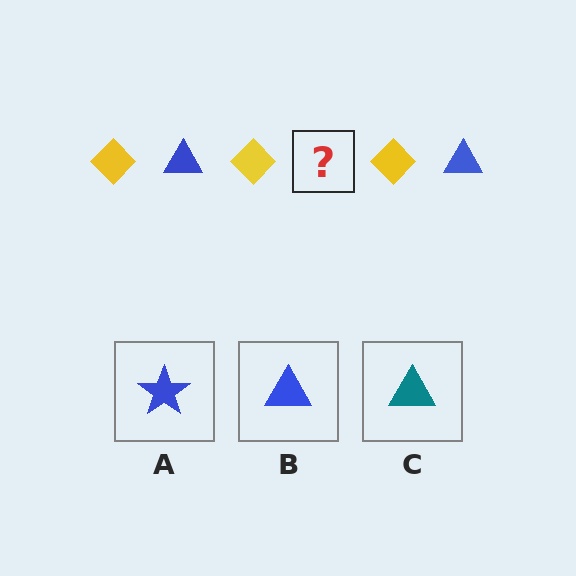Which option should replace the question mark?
Option B.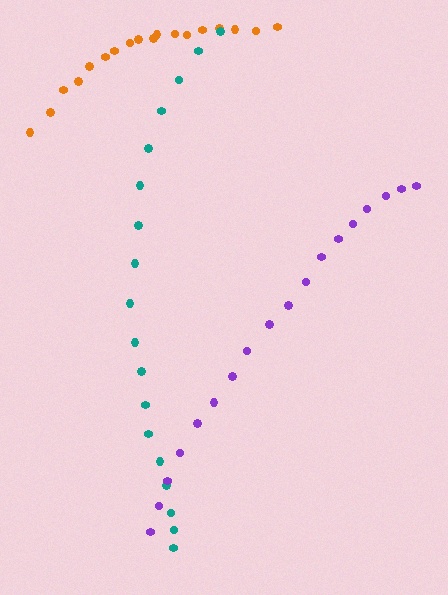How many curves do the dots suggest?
There are 3 distinct paths.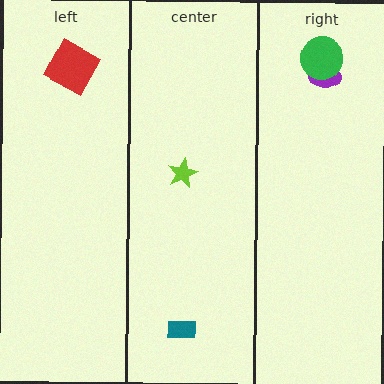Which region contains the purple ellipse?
The right region.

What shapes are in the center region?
The lime star, the teal rectangle.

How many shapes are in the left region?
1.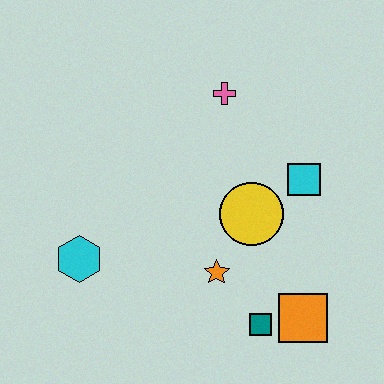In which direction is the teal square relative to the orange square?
The teal square is to the left of the orange square.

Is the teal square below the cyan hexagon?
Yes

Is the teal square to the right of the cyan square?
No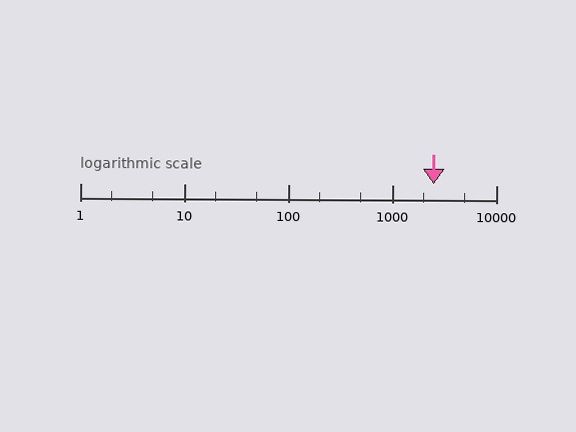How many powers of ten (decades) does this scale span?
The scale spans 4 decades, from 1 to 10000.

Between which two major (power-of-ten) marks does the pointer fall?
The pointer is between 1000 and 10000.